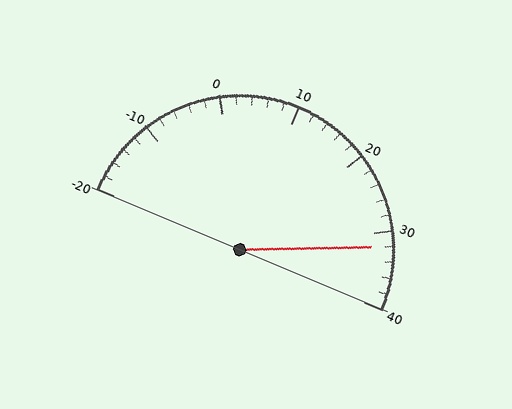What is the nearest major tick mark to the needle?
The nearest major tick mark is 30.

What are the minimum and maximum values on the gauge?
The gauge ranges from -20 to 40.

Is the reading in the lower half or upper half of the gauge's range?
The reading is in the upper half of the range (-20 to 40).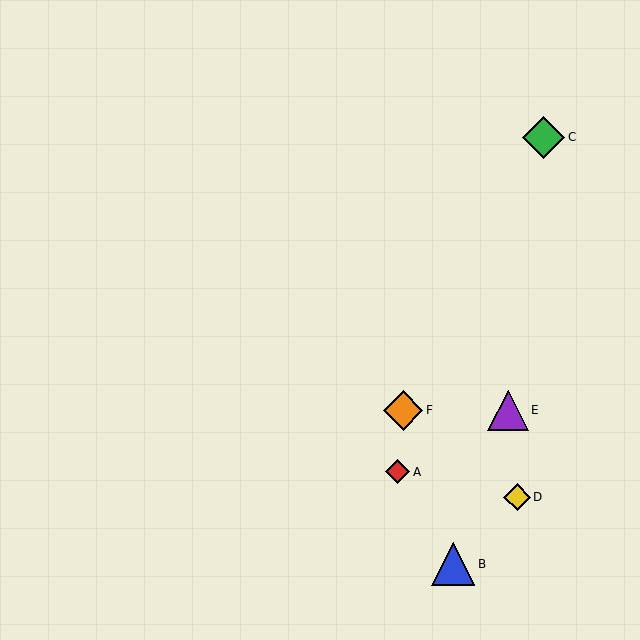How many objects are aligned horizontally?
2 objects (E, F) are aligned horizontally.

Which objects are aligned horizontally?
Objects E, F are aligned horizontally.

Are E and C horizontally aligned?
No, E is at y≈410 and C is at y≈137.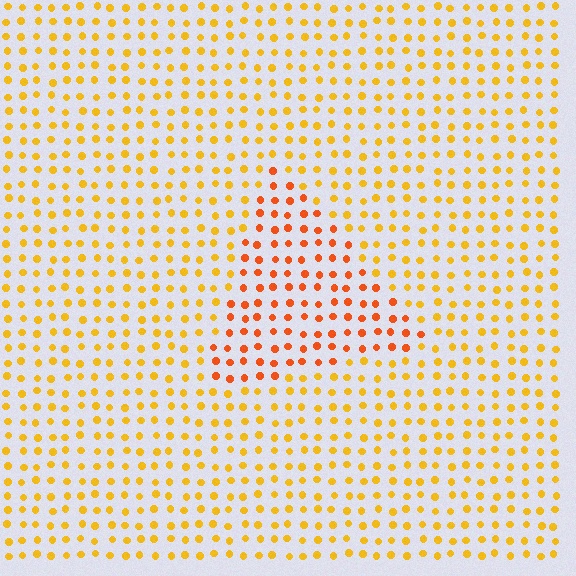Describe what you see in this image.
The image is filled with small yellow elements in a uniform arrangement. A triangle-shaped region is visible where the elements are tinted to a slightly different hue, forming a subtle color boundary.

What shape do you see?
I see a triangle.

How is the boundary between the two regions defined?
The boundary is defined purely by a slight shift in hue (about 29 degrees). Spacing, size, and orientation are identical on both sides.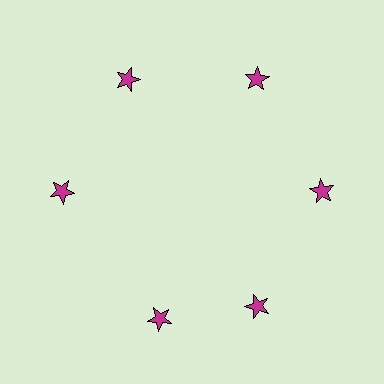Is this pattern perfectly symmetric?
No. The 6 magenta stars are arranged in a ring, but one element near the 7 o'clock position is rotated out of alignment along the ring, breaking the 6-fold rotational symmetry.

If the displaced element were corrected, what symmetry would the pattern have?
It would have 6-fold rotational symmetry — the pattern would map onto itself every 60 degrees.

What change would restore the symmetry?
The symmetry would be restored by rotating it back into even spacing with its neighbors so that all 6 stars sit at equal angles and equal distance from the center.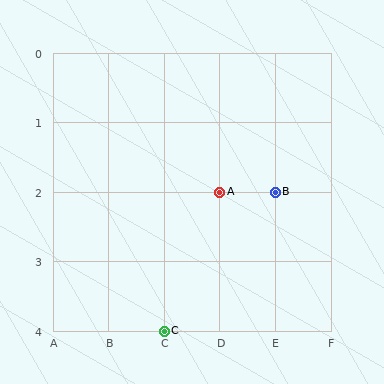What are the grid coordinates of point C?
Point C is at grid coordinates (C, 4).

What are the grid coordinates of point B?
Point B is at grid coordinates (E, 2).